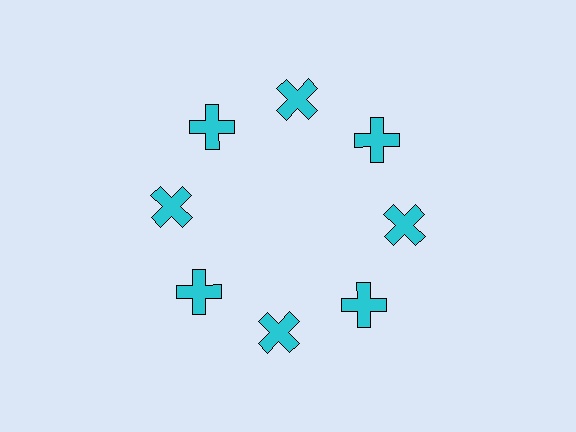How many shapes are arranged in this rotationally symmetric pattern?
There are 8 shapes, arranged in 8 groups of 1.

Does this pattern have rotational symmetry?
Yes, this pattern has 8-fold rotational symmetry. It looks the same after rotating 45 degrees around the center.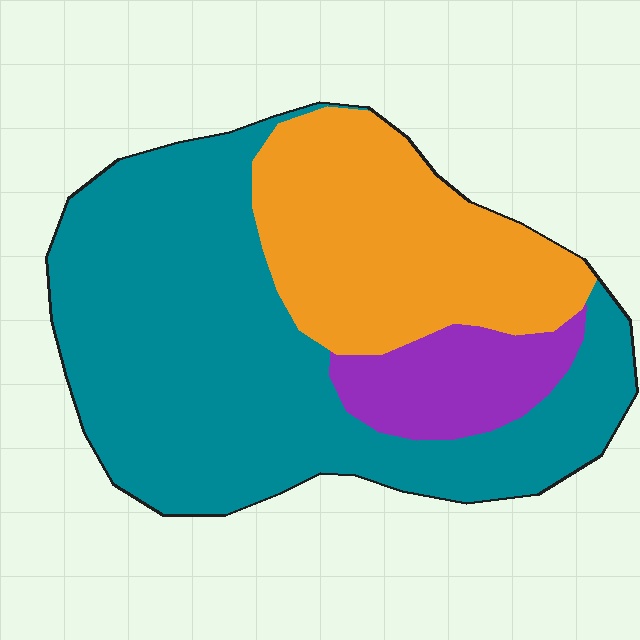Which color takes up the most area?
Teal, at roughly 60%.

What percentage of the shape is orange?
Orange covers about 30% of the shape.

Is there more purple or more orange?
Orange.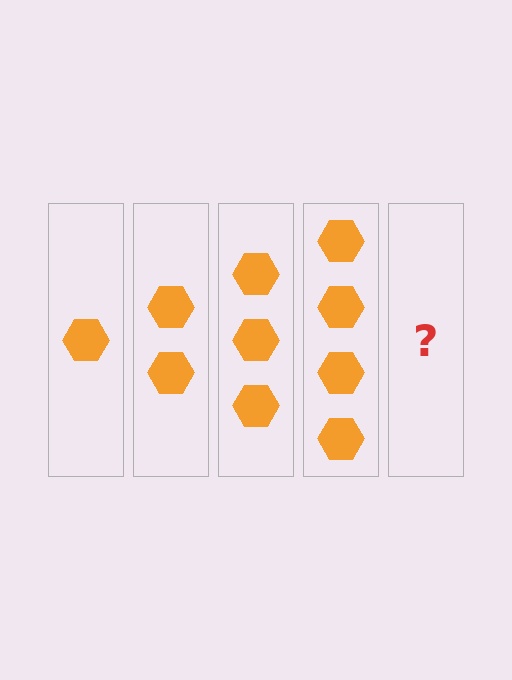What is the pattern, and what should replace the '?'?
The pattern is that each step adds one more hexagon. The '?' should be 5 hexagons.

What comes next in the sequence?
The next element should be 5 hexagons.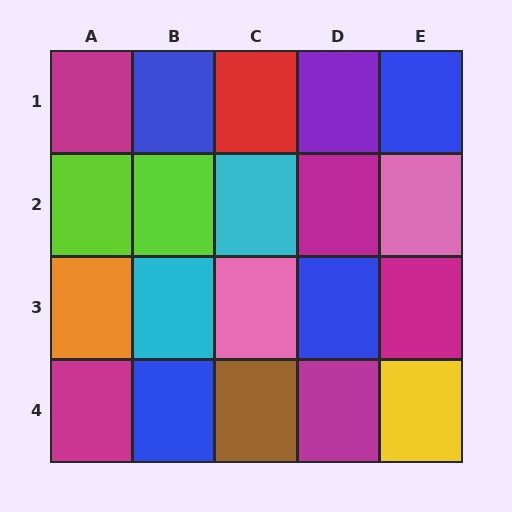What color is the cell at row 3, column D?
Blue.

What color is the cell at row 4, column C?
Brown.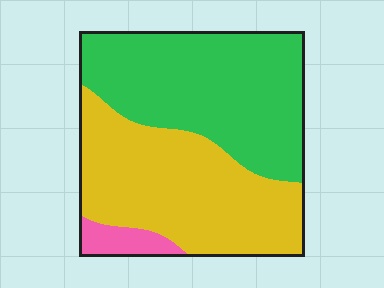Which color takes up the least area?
Pink, at roughly 5%.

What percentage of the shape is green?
Green takes up about one half (1/2) of the shape.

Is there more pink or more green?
Green.